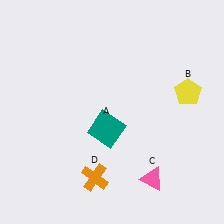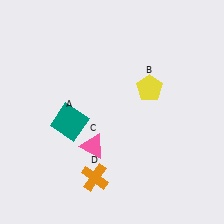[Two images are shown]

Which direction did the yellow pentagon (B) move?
The yellow pentagon (B) moved left.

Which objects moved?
The objects that moved are: the teal square (A), the yellow pentagon (B), the pink triangle (C).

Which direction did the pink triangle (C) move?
The pink triangle (C) moved left.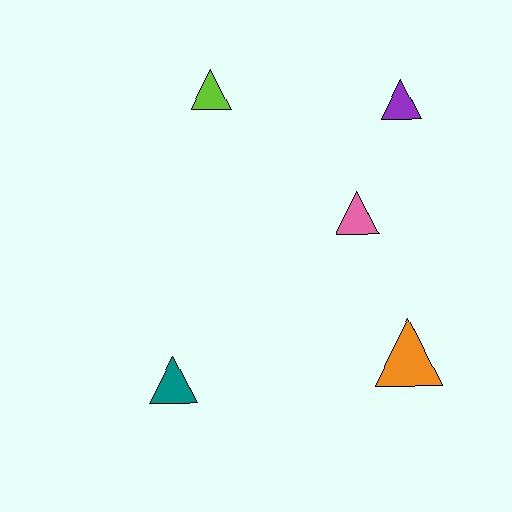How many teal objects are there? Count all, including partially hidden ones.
There is 1 teal object.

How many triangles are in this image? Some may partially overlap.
There are 5 triangles.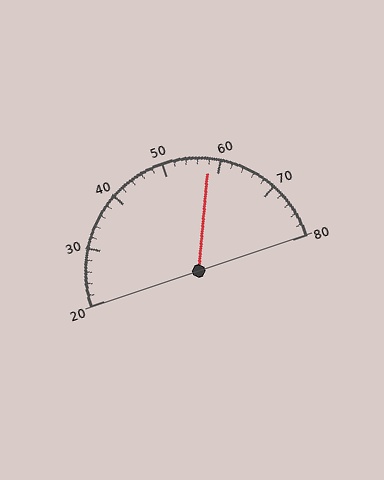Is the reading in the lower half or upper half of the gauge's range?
The reading is in the upper half of the range (20 to 80).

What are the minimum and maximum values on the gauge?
The gauge ranges from 20 to 80.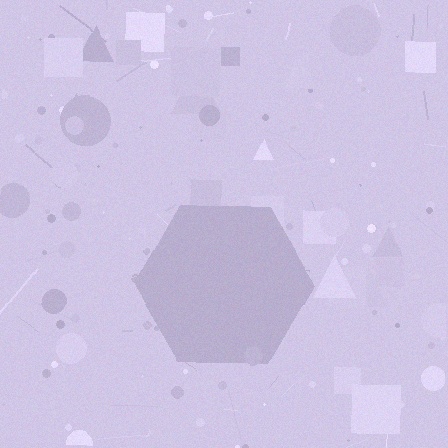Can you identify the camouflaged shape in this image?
The camouflaged shape is a hexagon.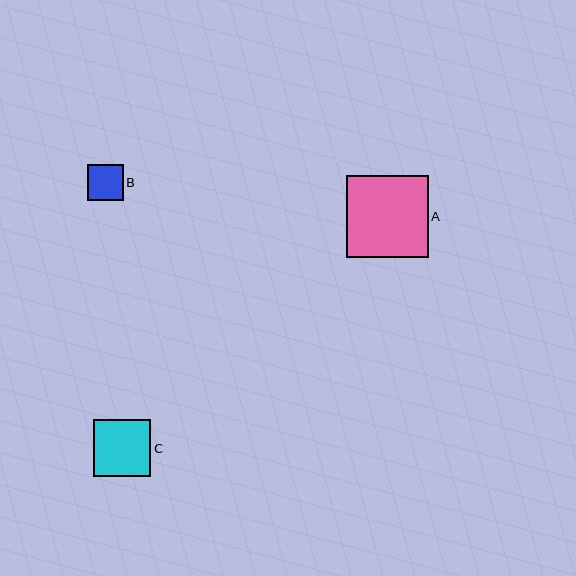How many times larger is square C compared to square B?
Square C is approximately 1.6 times the size of square B.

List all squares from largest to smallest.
From largest to smallest: A, C, B.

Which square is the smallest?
Square B is the smallest with a size of approximately 35 pixels.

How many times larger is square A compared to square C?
Square A is approximately 1.4 times the size of square C.